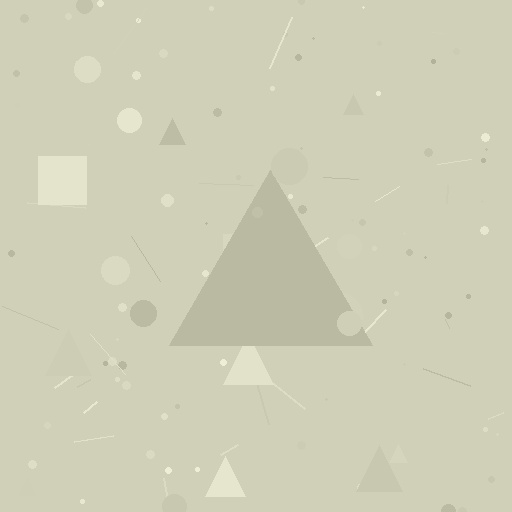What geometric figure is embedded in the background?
A triangle is embedded in the background.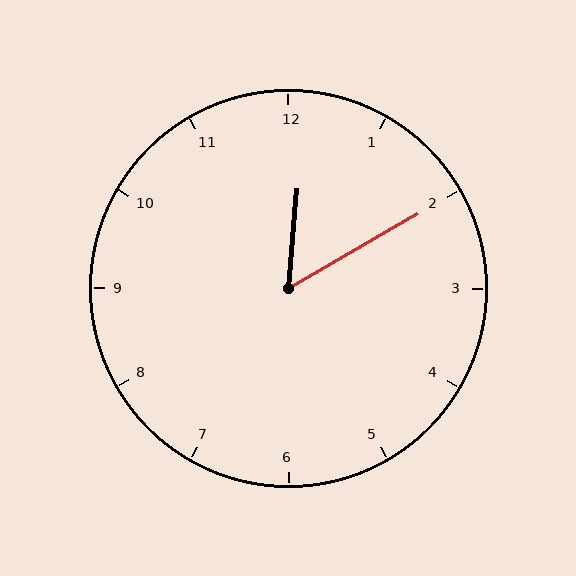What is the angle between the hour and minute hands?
Approximately 55 degrees.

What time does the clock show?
12:10.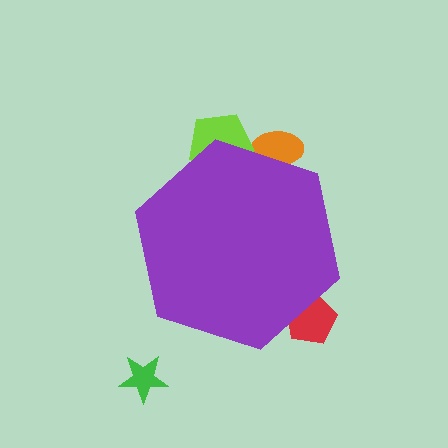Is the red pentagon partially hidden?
Yes, the red pentagon is partially hidden behind the purple hexagon.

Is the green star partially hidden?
No, the green star is fully visible.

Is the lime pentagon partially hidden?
Yes, the lime pentagon is partially hidden behind the purple hexagon.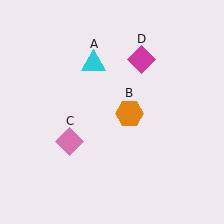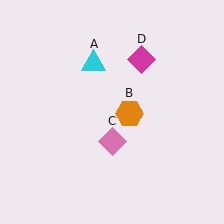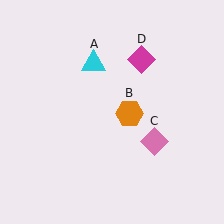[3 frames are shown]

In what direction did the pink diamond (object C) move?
The pink diamond (object C) moved right.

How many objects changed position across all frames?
1 object changed position: pink diamond (object C).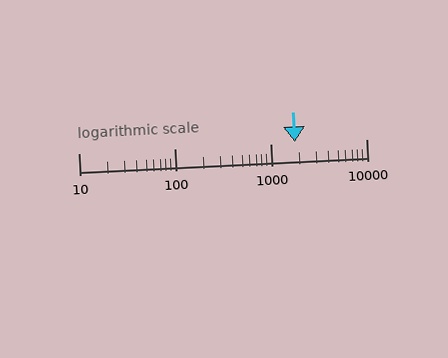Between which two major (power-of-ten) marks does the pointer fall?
The pointer is between 1000 and 10000.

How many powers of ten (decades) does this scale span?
The scale spans 3 decades, from 10 to 10000.